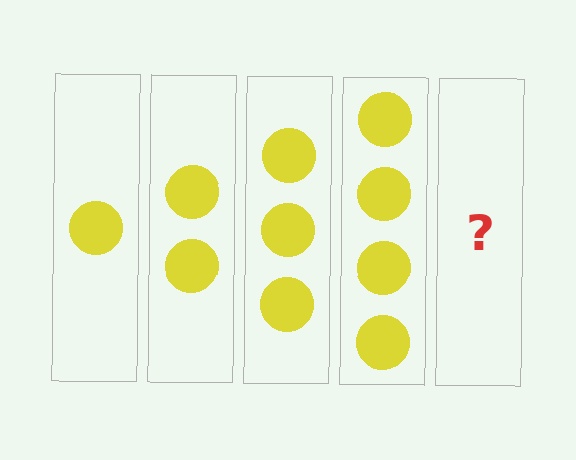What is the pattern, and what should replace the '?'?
The pattern is that each step adds one more circle. The '?' should be 5 circles.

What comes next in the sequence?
The next element should be 5 circles.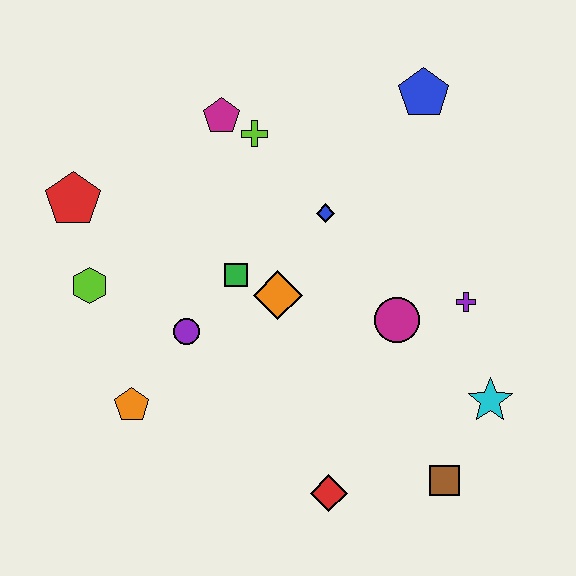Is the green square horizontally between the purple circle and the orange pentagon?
No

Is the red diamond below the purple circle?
Yes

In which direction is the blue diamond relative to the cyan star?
The blue diamond is above the cyan star.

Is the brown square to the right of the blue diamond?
Yes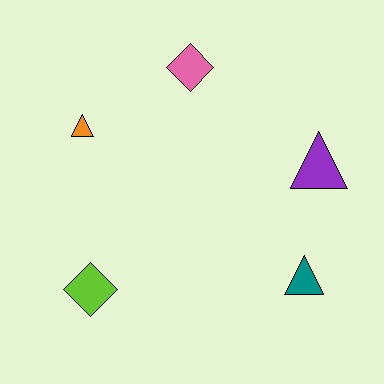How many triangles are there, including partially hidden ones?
There are 3 triangles.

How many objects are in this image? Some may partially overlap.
There are 5 objects.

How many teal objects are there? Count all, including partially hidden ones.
There is 1 teal object.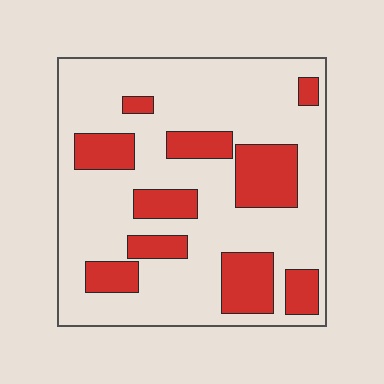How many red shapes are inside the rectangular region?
10.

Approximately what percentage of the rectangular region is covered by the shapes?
Approximately 25%.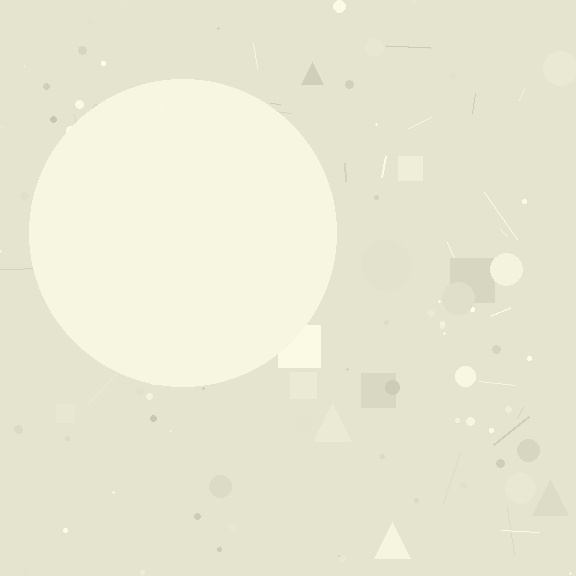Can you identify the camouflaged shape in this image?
The camouflaged shape is a circle.